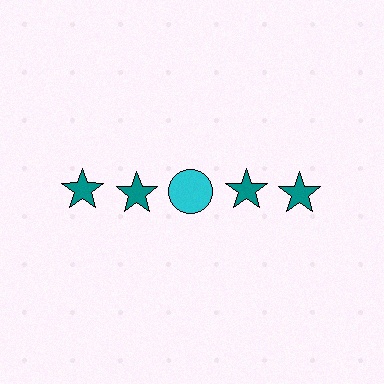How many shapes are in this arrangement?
There are 5 shapes arranged in a grid pattern.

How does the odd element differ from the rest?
It differs in both color (cyan instead of teal) and shape (circle instead of star).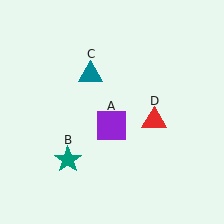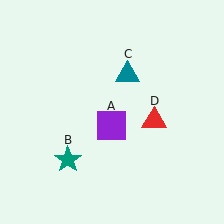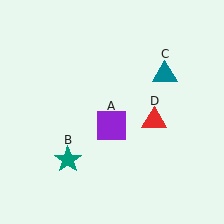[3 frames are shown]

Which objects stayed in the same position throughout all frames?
Purple square (object A) and teal star (object B) and red triangle (object D) remained stationary.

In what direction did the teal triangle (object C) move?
The teal triangle (object C) moved right.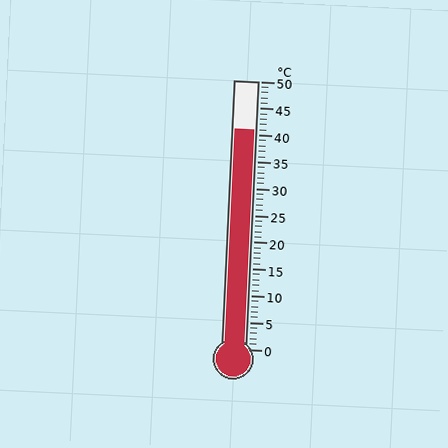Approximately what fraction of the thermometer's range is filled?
The thermometer is filled to approximately 80% of its range.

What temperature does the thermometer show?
The thermometer shows approximately 41°C.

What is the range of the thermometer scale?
The thermometer scale ranges from 0°C to 50°C.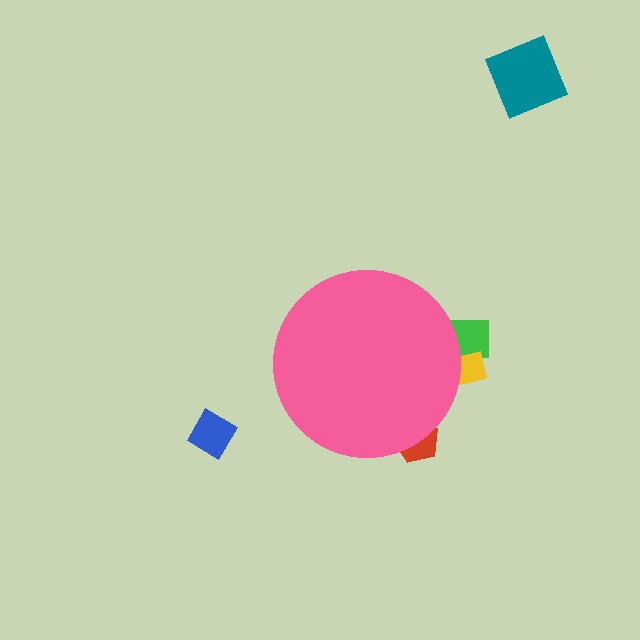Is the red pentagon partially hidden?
Yes, the red pentagon is partially hidden behind the pink circle.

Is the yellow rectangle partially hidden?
Yes, the yellow rectangle is partially hidden behind the pink circle.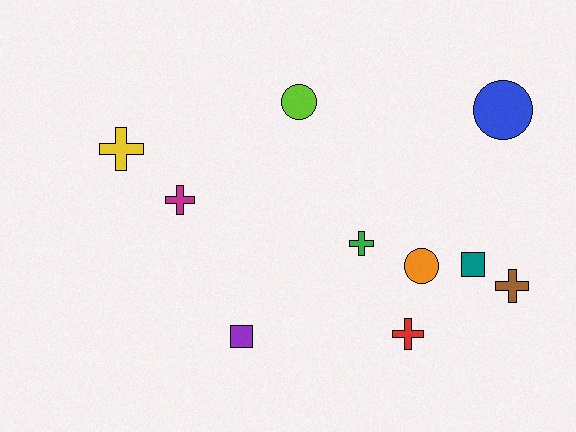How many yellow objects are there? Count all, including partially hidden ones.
There is 1 yellow object.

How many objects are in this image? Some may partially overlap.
There are 10 objects.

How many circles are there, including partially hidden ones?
There are 3 circles.